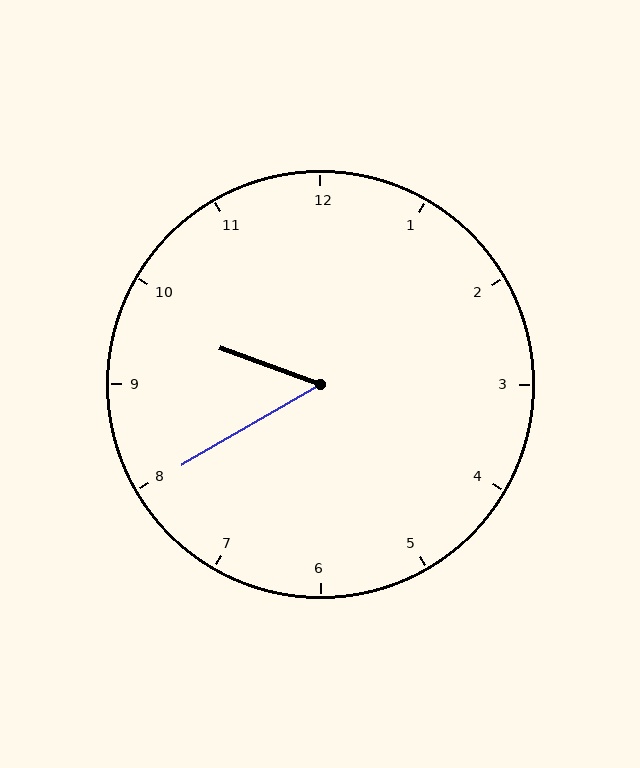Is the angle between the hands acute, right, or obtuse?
It is acute.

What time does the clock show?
9:40.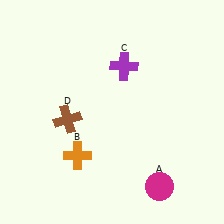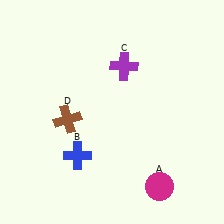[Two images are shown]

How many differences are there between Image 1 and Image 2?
There is 1 difference between the two images.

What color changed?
The cross (B) changed from orange in Image 1 to blue in Image 2.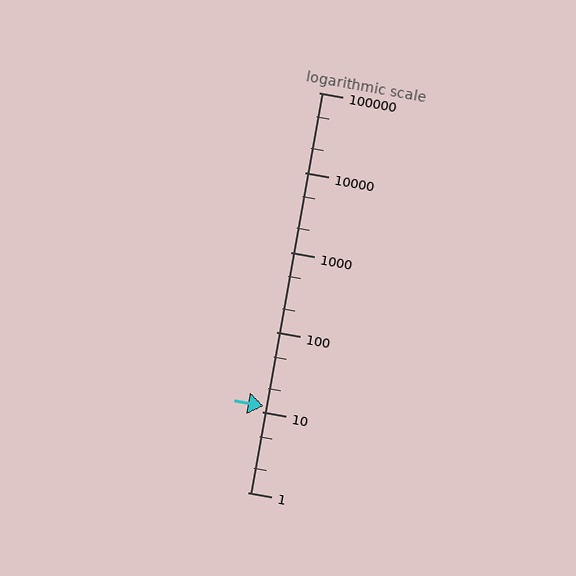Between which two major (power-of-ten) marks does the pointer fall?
The pointer is between 10 and 100.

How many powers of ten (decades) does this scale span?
The scale spans 5 decades, from 1 to 100000.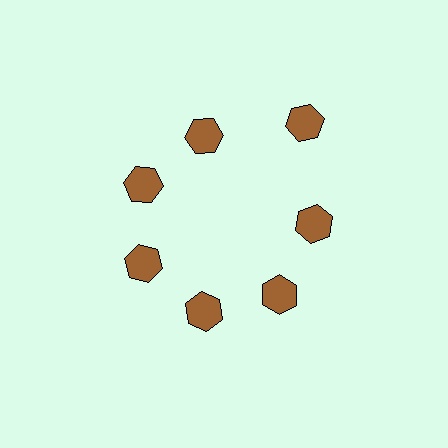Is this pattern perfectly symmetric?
No. The 7 brown hexagons are arranged in a ring, but one element near the 1 o'clock position is pushed outward from the center, breaking the 7-fold rotational symmetry.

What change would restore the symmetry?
The symmetry would be restored by moving it inward, back onto the ring so that all 7 hexagons sit at equal angles and equal distance from the center.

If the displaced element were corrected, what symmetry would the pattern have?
It would have 7-fold rotational symmetry — the pattern would map onto itself every 51 degrees.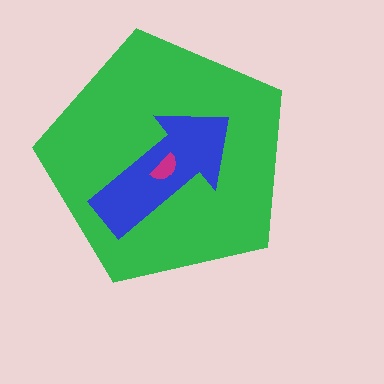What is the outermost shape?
The green pentagon.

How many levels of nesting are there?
3.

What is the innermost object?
The magenta semicircle.